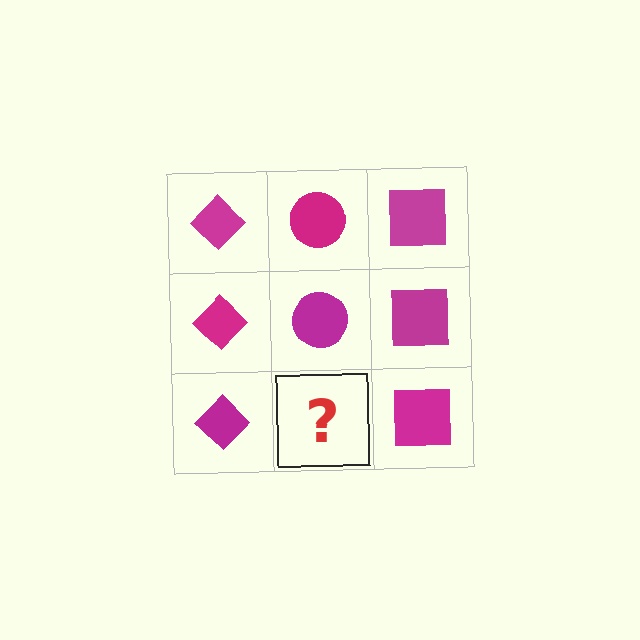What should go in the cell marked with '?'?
The missing cell should contain a magenta circle.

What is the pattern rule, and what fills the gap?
The rule is that each column has a consistent shape. The gap should be filled with a magenta circle.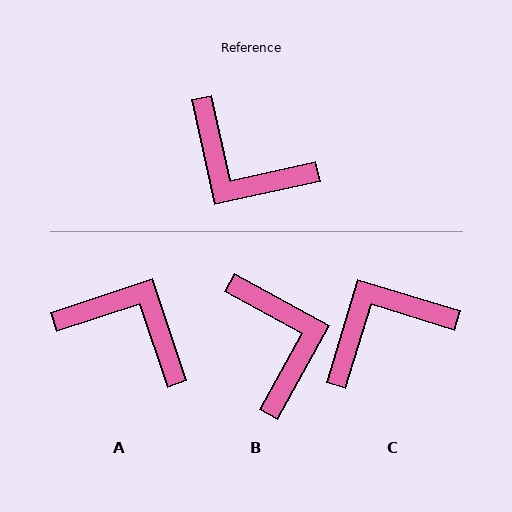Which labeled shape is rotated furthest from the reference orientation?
A, about 174 degrees away.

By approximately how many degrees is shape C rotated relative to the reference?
Approximately 119 degrees clockwise.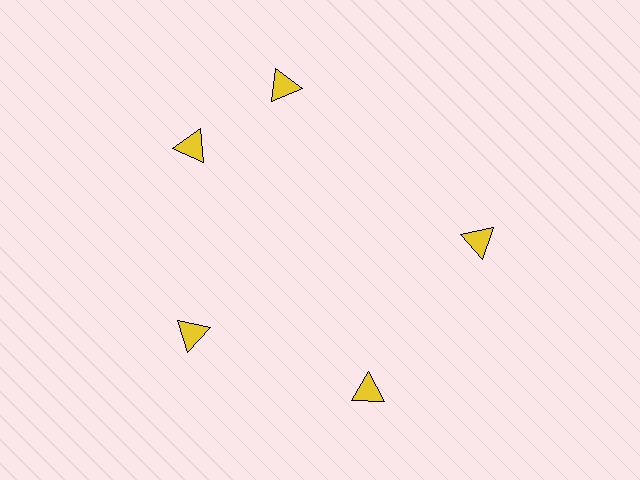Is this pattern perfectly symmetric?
No. The 5 yellow triangles are arranged in a ring, but one element near the 1 o'clock position is rotated out of alignment along the ring, breaking the 5-fold rotational symmetry.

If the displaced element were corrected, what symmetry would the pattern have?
It would have 5-fold rotational symmetry — the pattern would map onto itself every 72 degrees.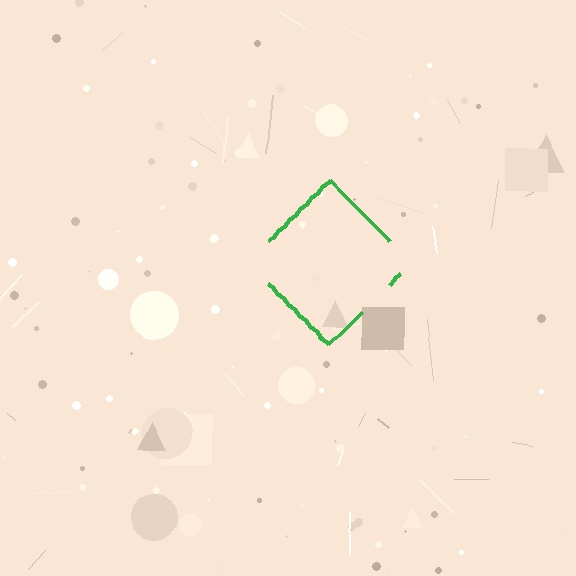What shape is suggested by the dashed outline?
The dashed outline suggests a diamond.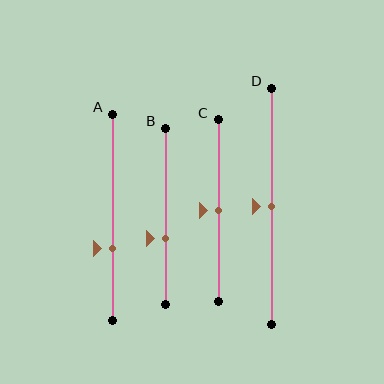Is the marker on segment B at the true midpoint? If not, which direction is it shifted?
No, the marker on segment B is shifted downward by about 13% of the segment length.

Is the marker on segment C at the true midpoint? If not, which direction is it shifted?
Yes, the marker on segment C is at the true midpoint.